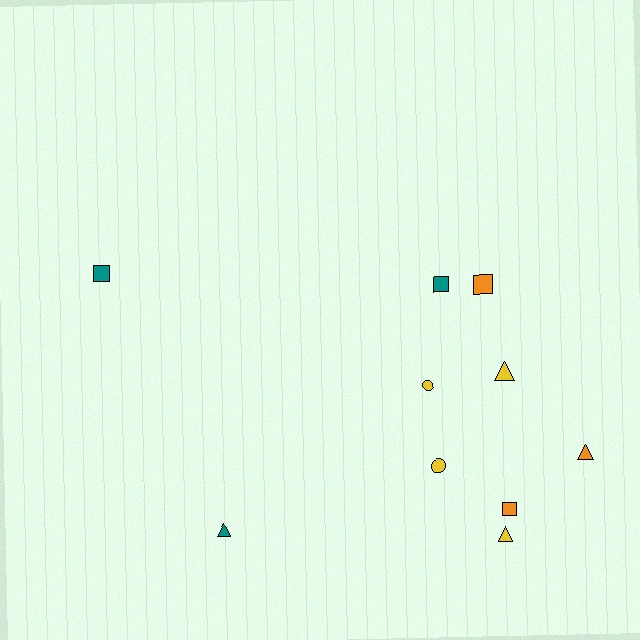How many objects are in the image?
There are 10 objects.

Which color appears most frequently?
Yellow, with 4 objects.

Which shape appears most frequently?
Triangle, with 4 objects.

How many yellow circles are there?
There are 2 yellow circles.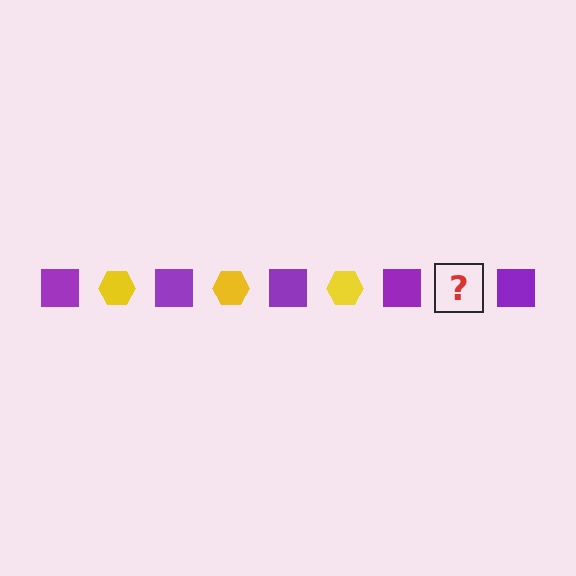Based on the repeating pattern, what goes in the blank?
The blank should be a yellow hexagon.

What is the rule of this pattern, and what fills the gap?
The rule is that the pattern alternates between purple square and yellow hexagon. The gap should be filled with a yellow hexagon.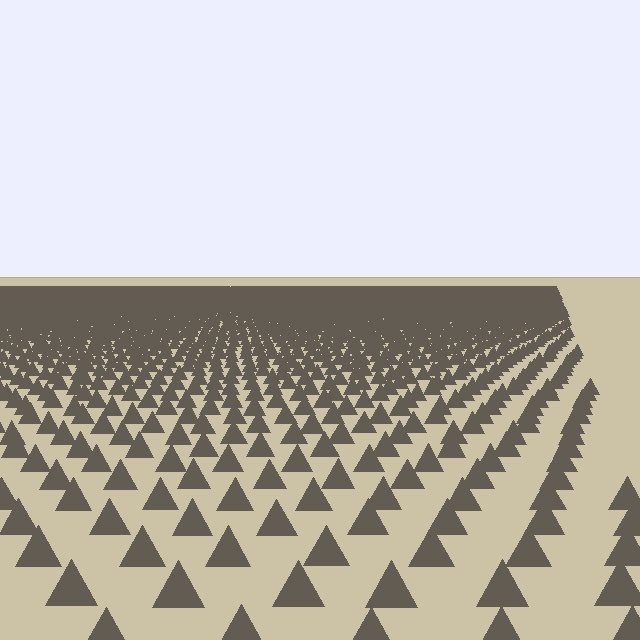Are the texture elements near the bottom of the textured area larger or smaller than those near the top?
Larger. Near the bottom, elements are closer to the viewer and appear at a bigger on-screen size.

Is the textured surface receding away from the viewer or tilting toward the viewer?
The surface is receding away from the viewer. Texture elements get smaller and denser toward the top.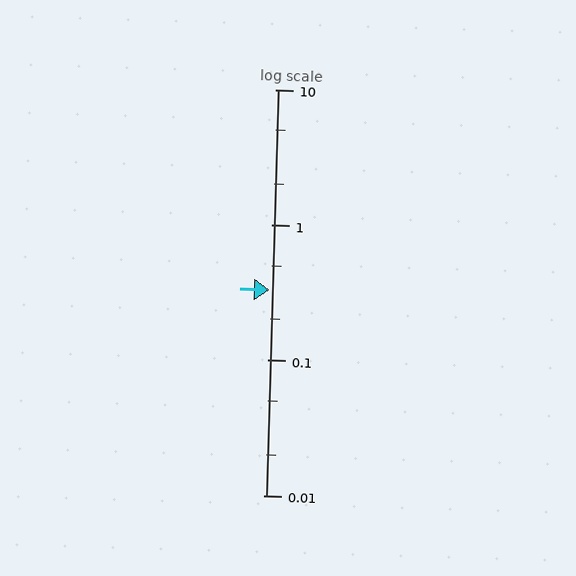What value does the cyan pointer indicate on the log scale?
The pointer indicates approximately 0.33.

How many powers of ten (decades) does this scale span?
The scale spans 3 decades, from 0.01 to 10.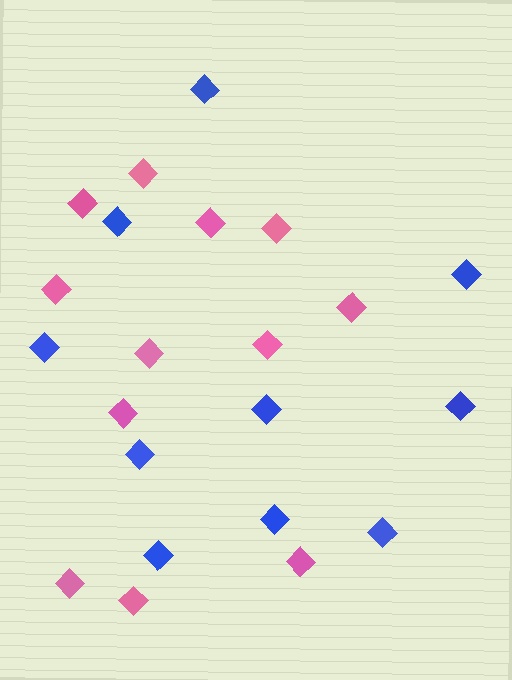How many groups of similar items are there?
There are 2 groups: one group of pink diamonds (12) and one group of blue diamonds (10).